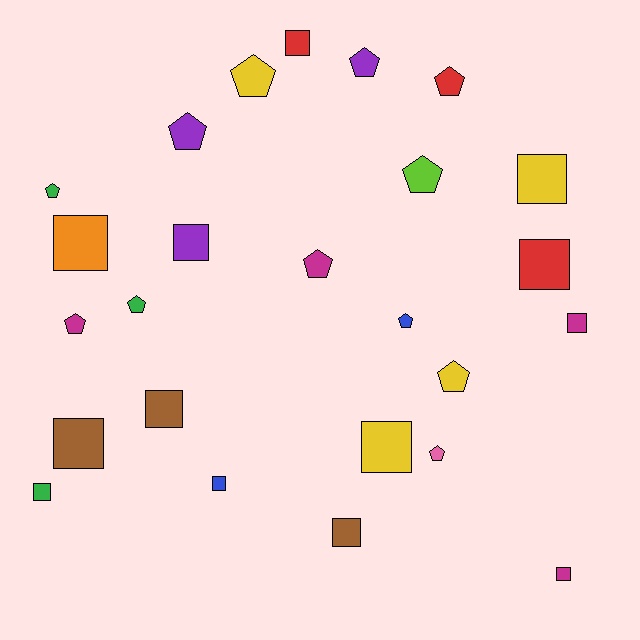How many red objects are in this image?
There are 3 red objects.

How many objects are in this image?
There are 25 objects.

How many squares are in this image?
There are 13 squares.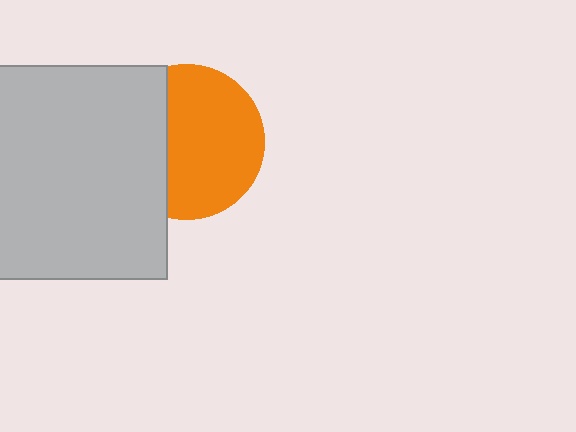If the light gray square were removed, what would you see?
You would see the complete orange circle.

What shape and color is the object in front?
The object in front is a light gray square.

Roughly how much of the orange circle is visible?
Most of it is visible (roughly 65%).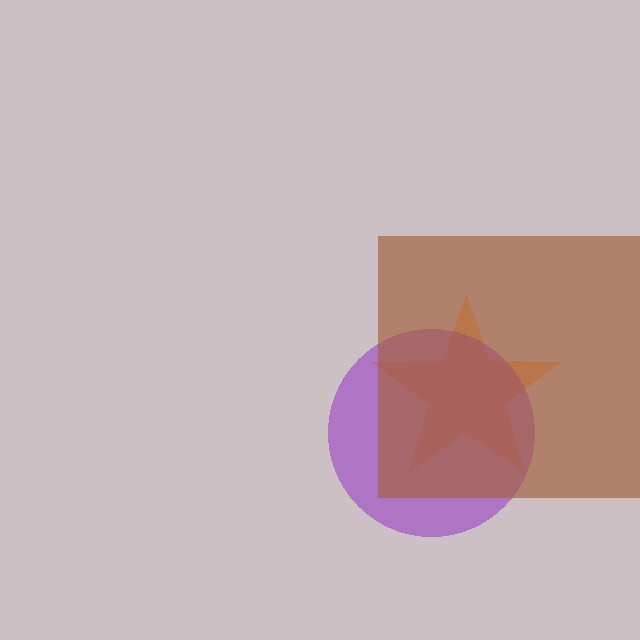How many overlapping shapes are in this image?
There are 3 overlapping shapes in the image.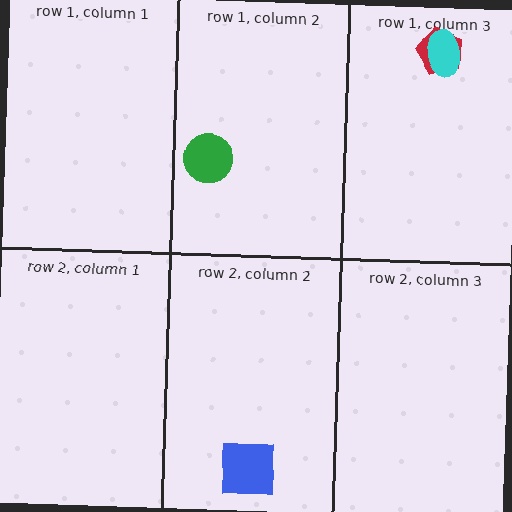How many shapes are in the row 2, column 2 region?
1.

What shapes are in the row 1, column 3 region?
The red pentagon, the cyan ellipse.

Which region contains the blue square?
The row 2, column 2 region.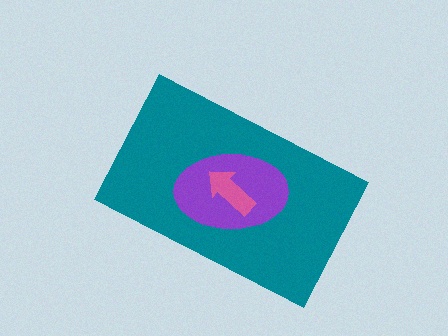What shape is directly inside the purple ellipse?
The pink arrow.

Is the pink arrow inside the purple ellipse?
Yes.